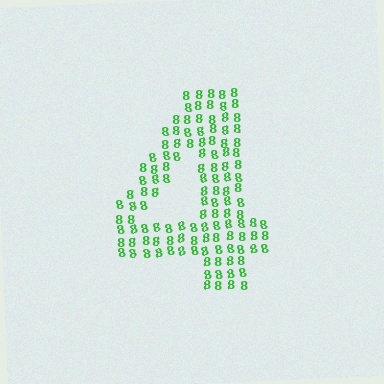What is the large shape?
The large shape is the digit 4.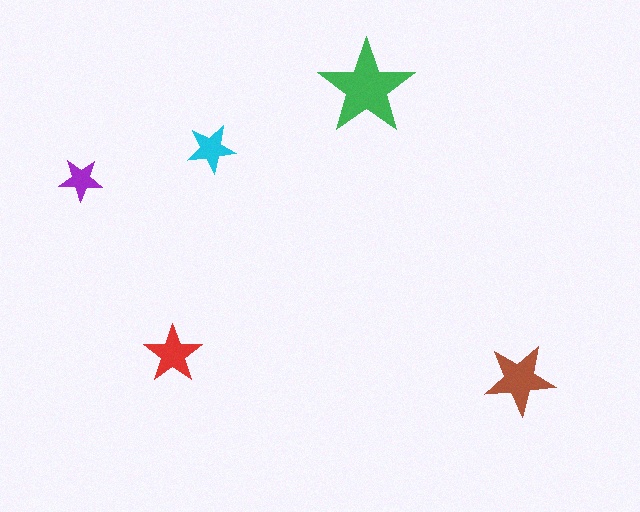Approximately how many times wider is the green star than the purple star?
About 2 times wider.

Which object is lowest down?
The brown star is bottommost.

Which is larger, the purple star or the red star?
The red one.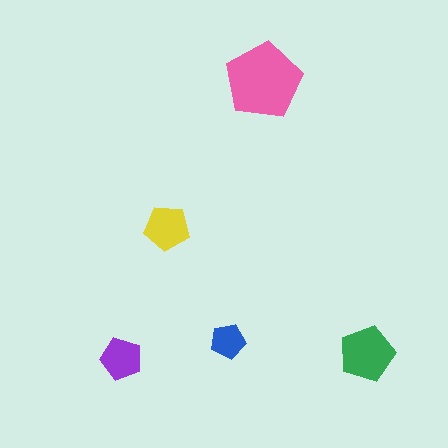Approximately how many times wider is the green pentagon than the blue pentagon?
About 1.5 times wider.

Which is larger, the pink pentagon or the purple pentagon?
The pink one.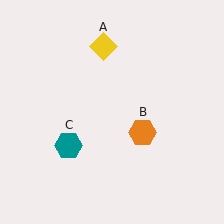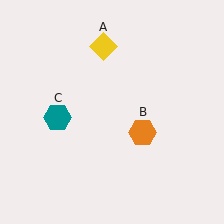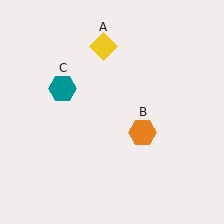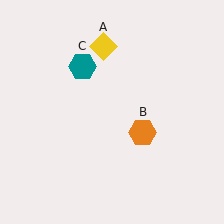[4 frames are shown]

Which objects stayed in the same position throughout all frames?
Yellow diamond (object A) and orange hexagon (object B) remained stationary.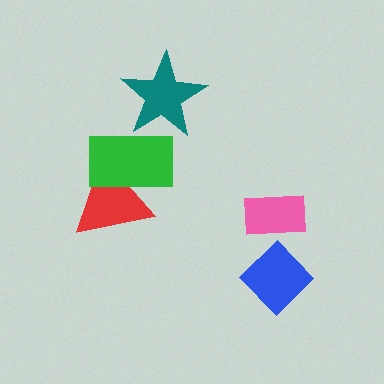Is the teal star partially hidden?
No, no other shape covers it.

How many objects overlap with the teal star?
1 object overlaps with the teal star.